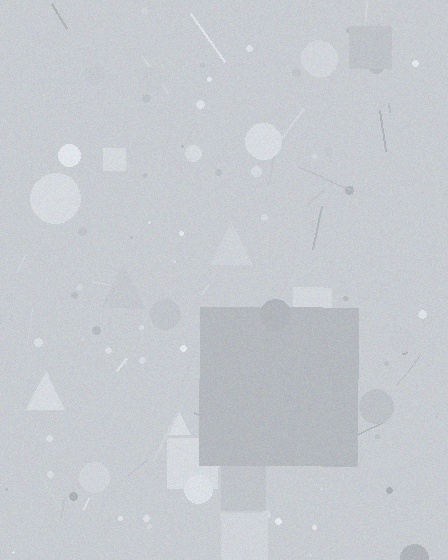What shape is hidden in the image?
A square is hidden in the image.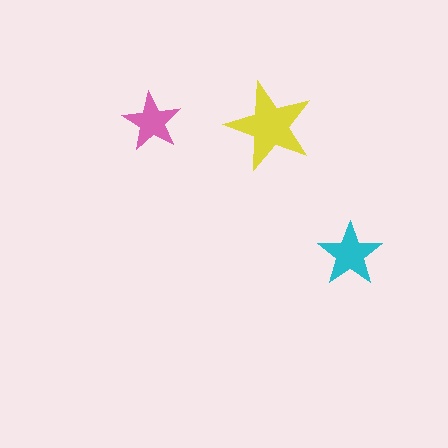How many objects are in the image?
There are 3 objects in the image.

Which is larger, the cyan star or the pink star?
The cyan one.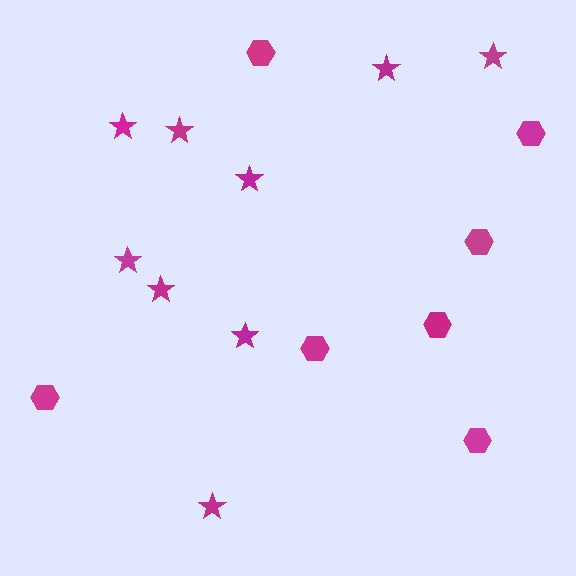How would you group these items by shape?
There are 2 groups: one group of hexagons (7) and one group of stars (9).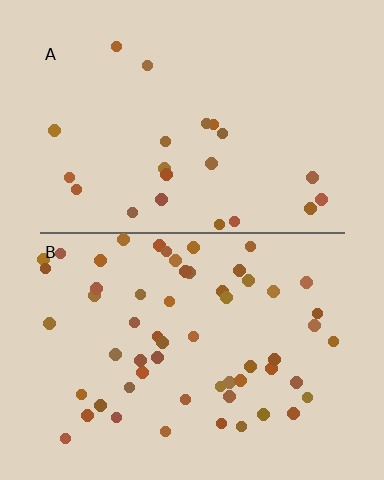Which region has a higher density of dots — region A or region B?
B (the bottom).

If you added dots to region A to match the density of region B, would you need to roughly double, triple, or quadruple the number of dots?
Approximately triple.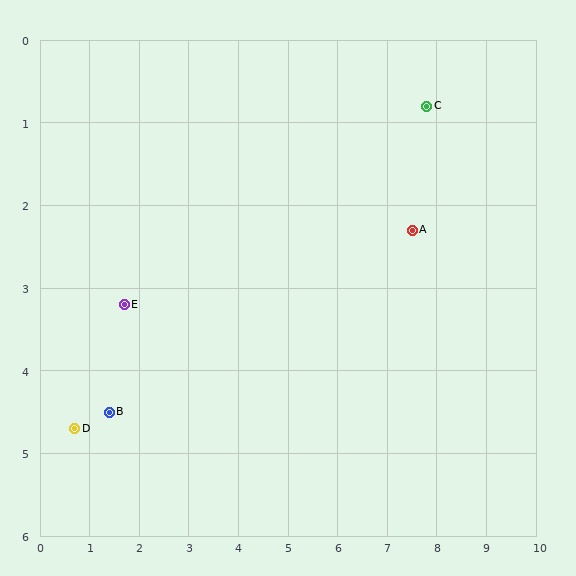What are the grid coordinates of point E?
Point E is at approximately (1.7, 3.2).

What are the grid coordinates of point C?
Point C is at approximately (7.8, 0.8).